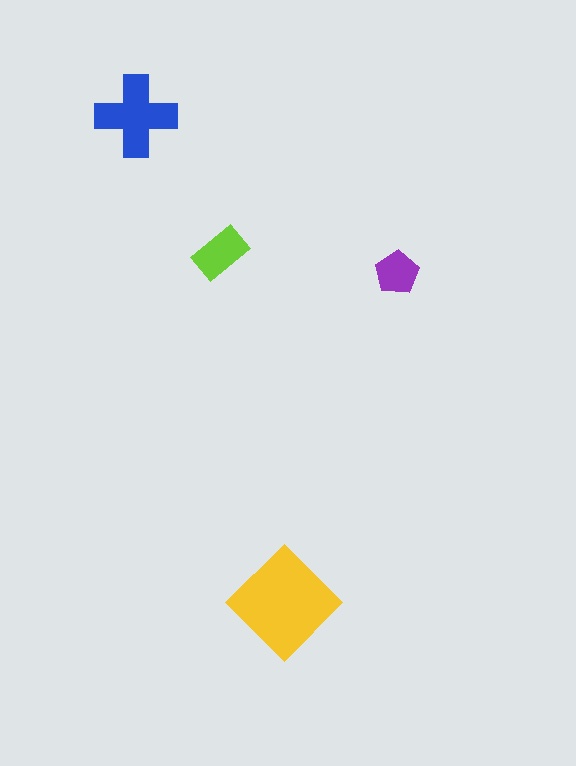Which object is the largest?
The yellow diamond.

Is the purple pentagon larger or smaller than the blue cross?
Smaller.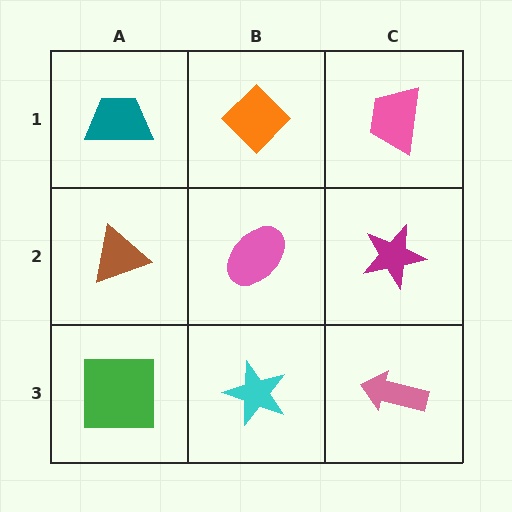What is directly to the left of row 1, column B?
A teal trapezoid.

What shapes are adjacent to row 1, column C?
A magenta star (row 2, column C), an orange diamond (row 1, column B).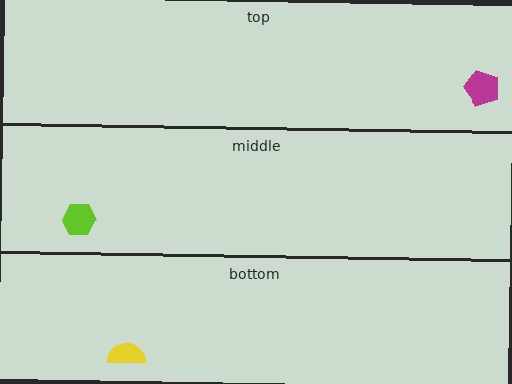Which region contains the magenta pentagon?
The top region.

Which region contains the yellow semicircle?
The bottom region.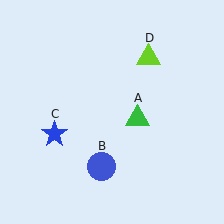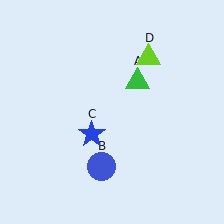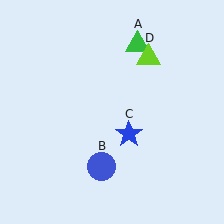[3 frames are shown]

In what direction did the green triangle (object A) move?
The green triangle (object A) moved up.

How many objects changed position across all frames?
2 objects changed position: green triangle (object A), blue star (object C).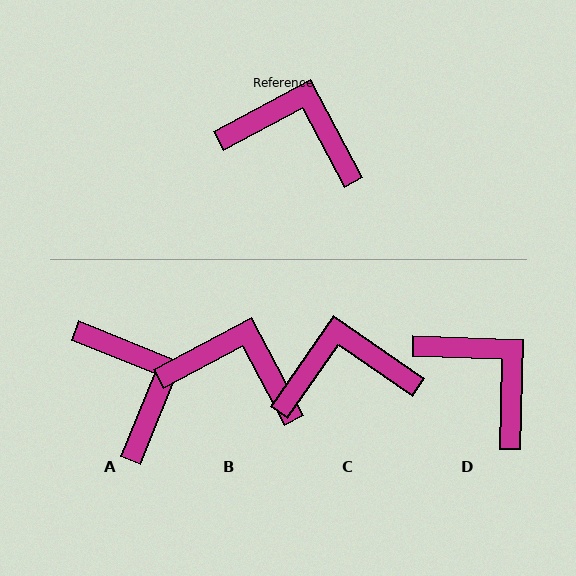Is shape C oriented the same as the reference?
No, it is off by about 27 degrees.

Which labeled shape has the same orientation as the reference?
B.